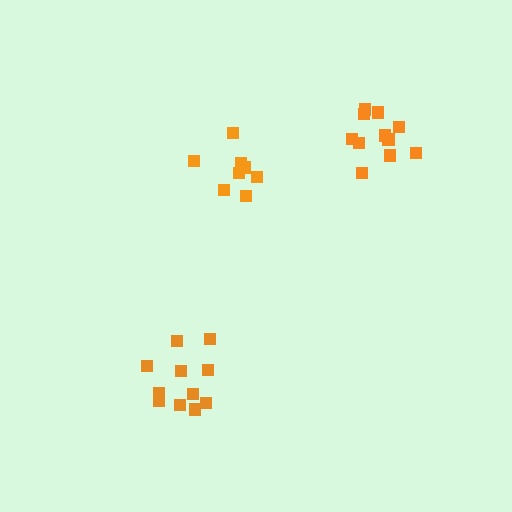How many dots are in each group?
Group 1: 11 dots, Group 2: 8 dots, Group 3: 11 dots (30 total).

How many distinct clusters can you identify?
There are 3 distinct clusters.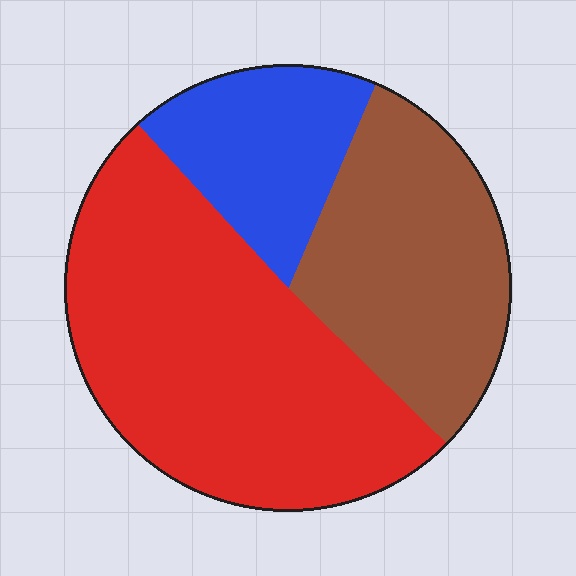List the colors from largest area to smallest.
From largest to smallest: red, brown, blue.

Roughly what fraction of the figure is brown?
Brown takes up about one third (1/3) of the figure.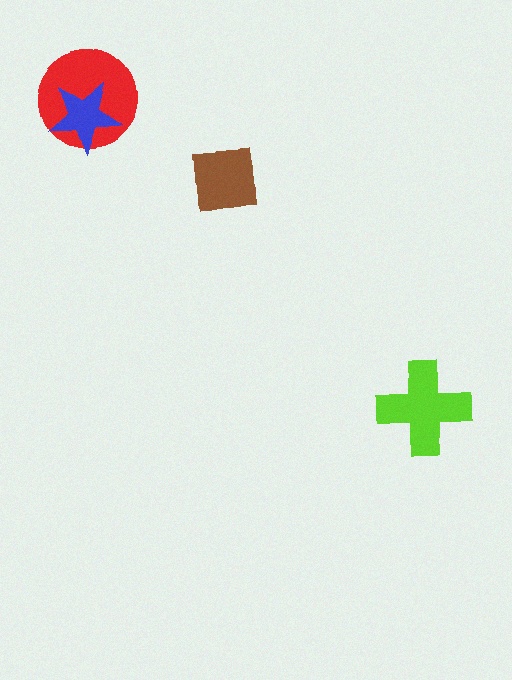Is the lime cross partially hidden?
No, no other shape covers it.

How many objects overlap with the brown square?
0 objects overlap with the brown square.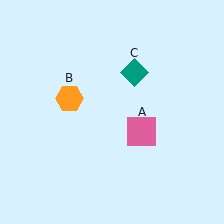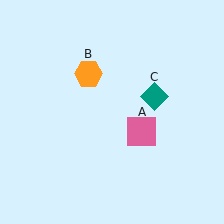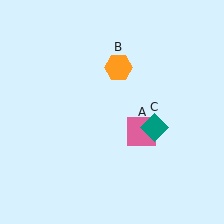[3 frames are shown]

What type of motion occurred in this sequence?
The orange hexagon (object B), teal diamond (object C) rotated clockwise around the center of the scene.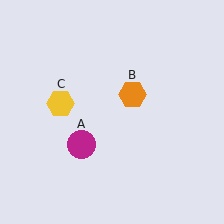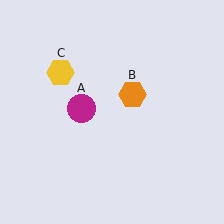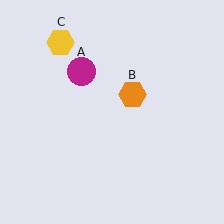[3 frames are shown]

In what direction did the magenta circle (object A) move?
The magenta circle (object A) moved up.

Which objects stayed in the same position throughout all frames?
Orange hexagon (object B) remained stationary.